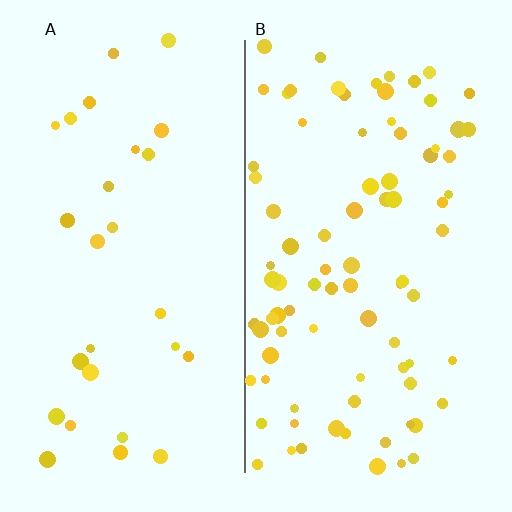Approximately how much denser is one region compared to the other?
Approximately 3.0× — region B over region A.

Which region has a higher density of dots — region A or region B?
B (the right).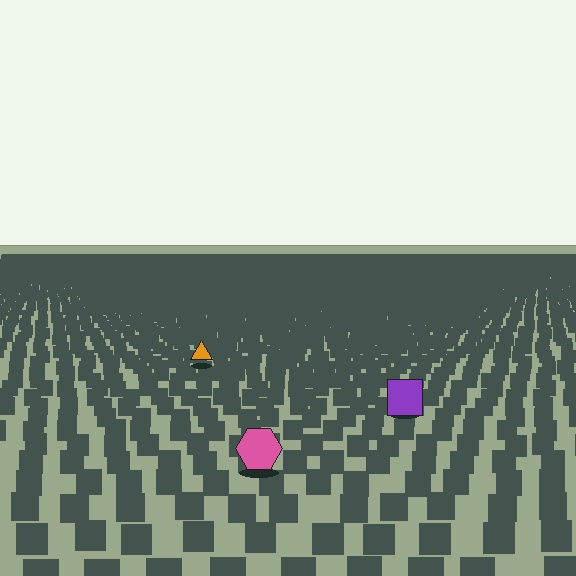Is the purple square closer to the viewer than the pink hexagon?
No. The pink hexagon is closer — you can tell from the texture gradient: the ground texture is coarser near it.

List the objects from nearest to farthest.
From nearest to farthest: the pink hexagon, the purple square, the orange triangle.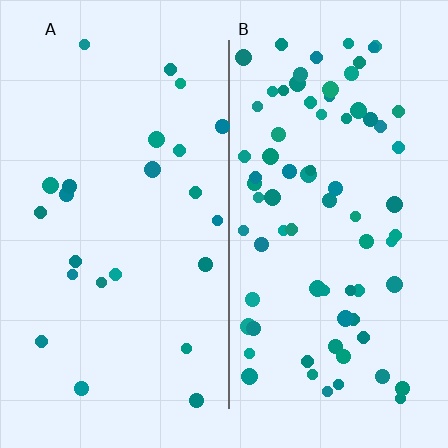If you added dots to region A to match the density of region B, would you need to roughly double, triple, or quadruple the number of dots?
Approximately triple.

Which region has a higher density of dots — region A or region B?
B (the right).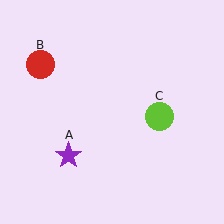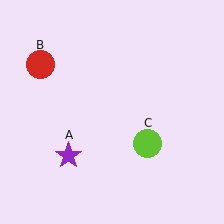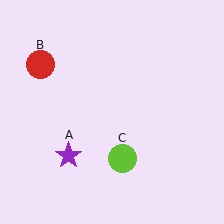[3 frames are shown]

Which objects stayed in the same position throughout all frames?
Purple star (object A) and red circle (object B) remained stationary.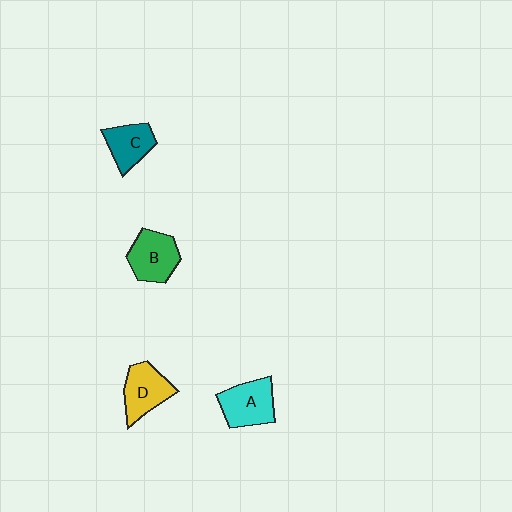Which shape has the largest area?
Shape A (cyan).